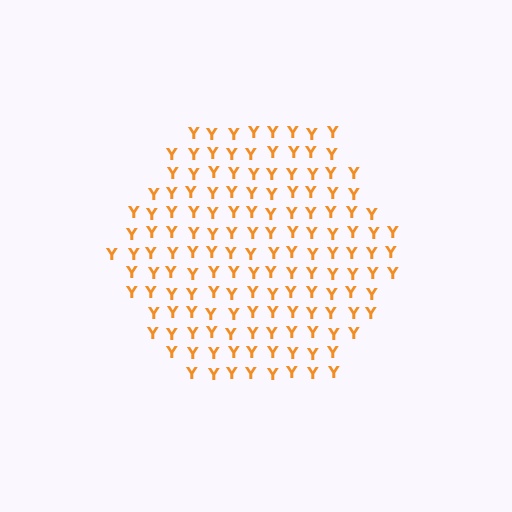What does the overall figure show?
The overall figure shows a hexagon.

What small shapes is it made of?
It is made of small letter Y's.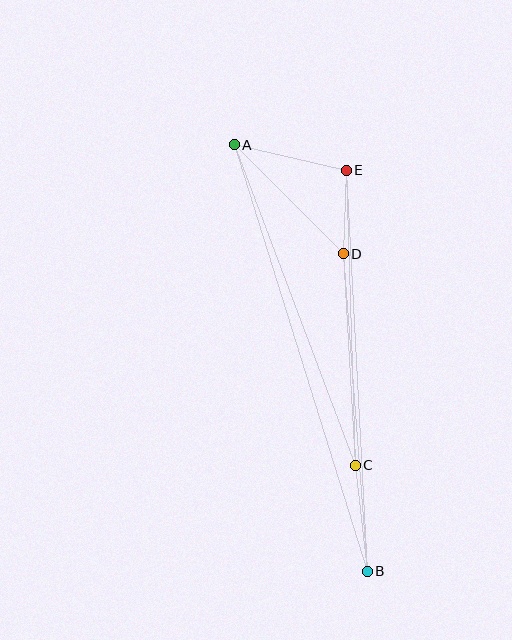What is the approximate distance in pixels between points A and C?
The distance between A and C is approximately 343 pixels.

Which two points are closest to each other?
Points D and E are closest to each other.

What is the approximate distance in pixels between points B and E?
The distance between B and E is approximately 401 pixels.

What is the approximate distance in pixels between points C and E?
The distance between C and E is approximately 295 pixels.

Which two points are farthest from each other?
Points A and B are farthest from each other.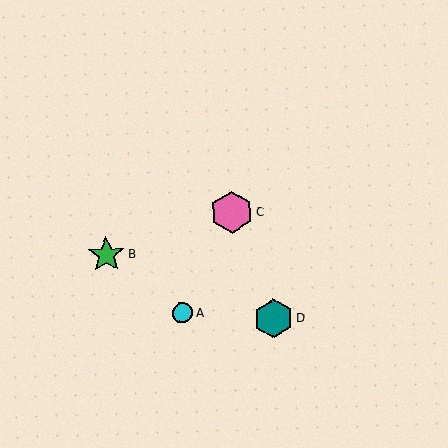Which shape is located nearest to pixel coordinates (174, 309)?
The cyan circle (labeled A) at (182, 313) is nearest to that location.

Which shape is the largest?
The pink hexagon (labeled C) is the largest.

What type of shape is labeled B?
Shape B is a green star.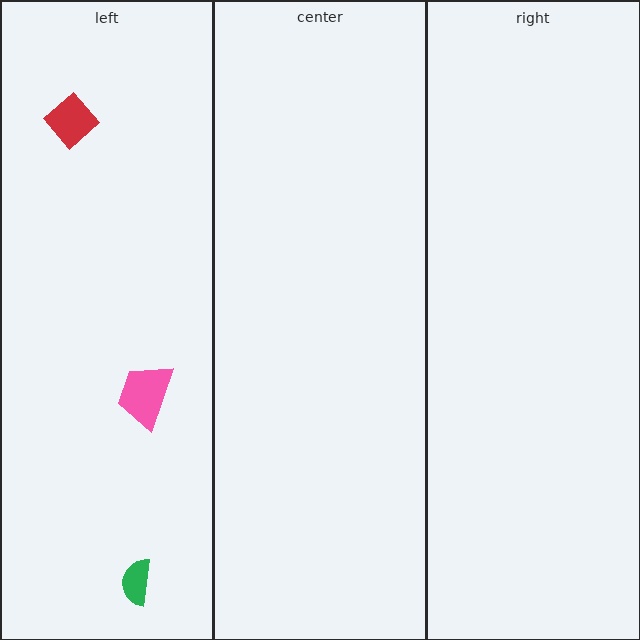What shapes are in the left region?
The green semicircle, the pink trapezoid, the red diamond.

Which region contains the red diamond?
The left region.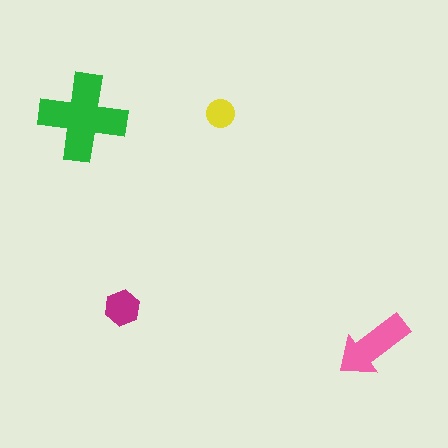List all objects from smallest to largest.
The yellow circle, the magenta hexagon, the pink arrow, the green cross.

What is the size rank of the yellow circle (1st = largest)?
4th.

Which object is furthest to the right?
The pink arrow is rightmost.